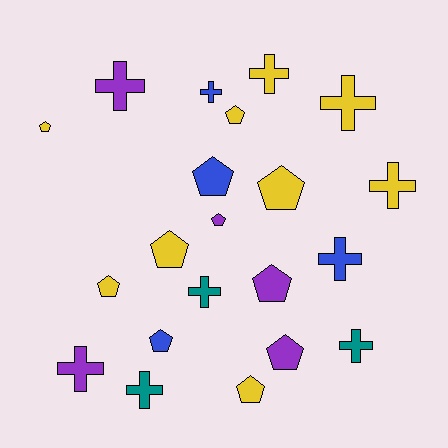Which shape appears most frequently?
Pentagon, with 11 objects.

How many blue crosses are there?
There are 2 blue crosses.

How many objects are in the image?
There are 21 objects.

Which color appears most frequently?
Yellow, with 9 objects.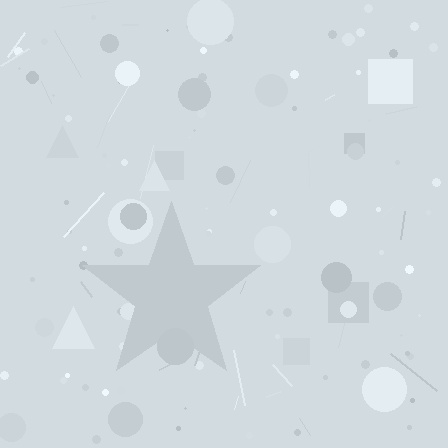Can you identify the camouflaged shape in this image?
The camouflaged shape is a star.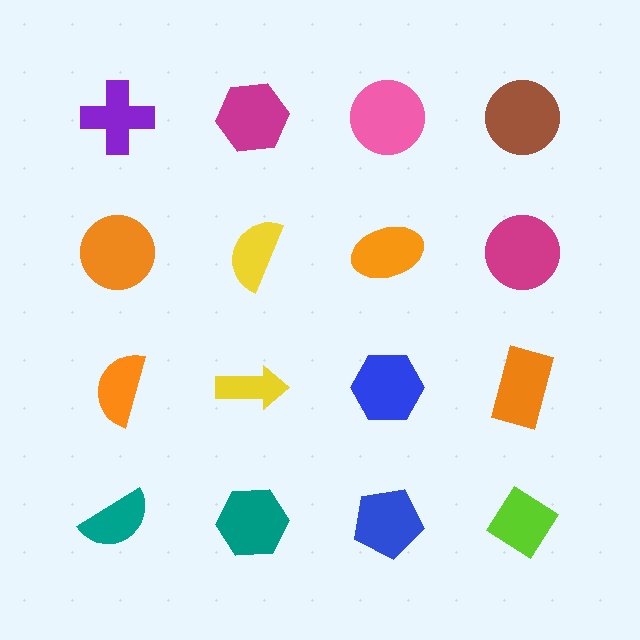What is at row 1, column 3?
A pink circle.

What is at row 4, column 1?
A teal semicircle.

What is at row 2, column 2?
A yellow semicircle.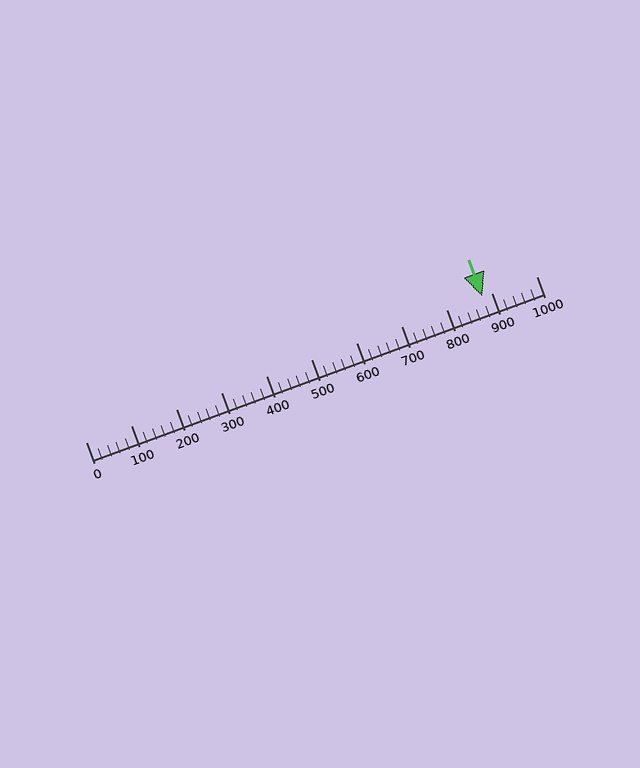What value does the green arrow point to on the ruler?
The green arrow points to approximately 880.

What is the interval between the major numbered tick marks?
The major tick marks are spaced 100 units apart.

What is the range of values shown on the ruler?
The ruler shows values from 0 to 1000.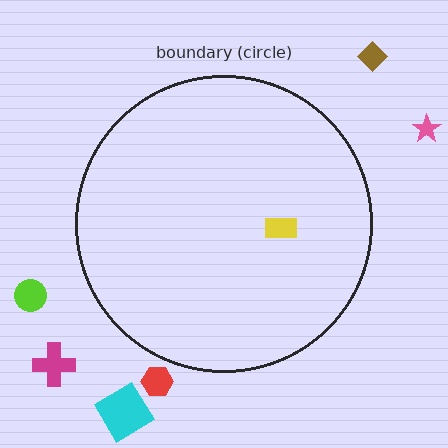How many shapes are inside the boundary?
1 inside, 6 outside.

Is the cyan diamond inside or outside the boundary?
Outside.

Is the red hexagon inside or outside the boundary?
Outside.